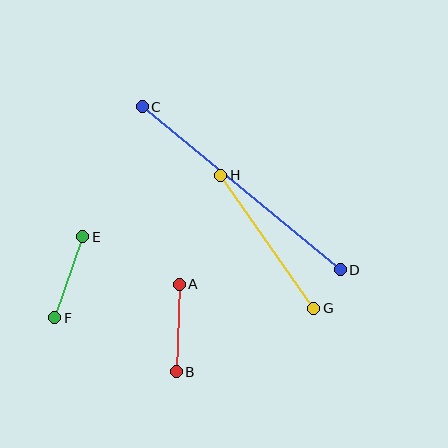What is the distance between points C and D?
The distance is approximately 257 pixels.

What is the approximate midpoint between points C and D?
The midpoint is at approximately (241, 188) pixels.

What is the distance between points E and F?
The distance is approximately 86 pixels.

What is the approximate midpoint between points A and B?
The midpoint is at approximately (178, 328) pixels.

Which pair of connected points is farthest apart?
Points C and D are farthest apart.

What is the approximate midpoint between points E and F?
The midpoint is at approximately (69, 277) pixels.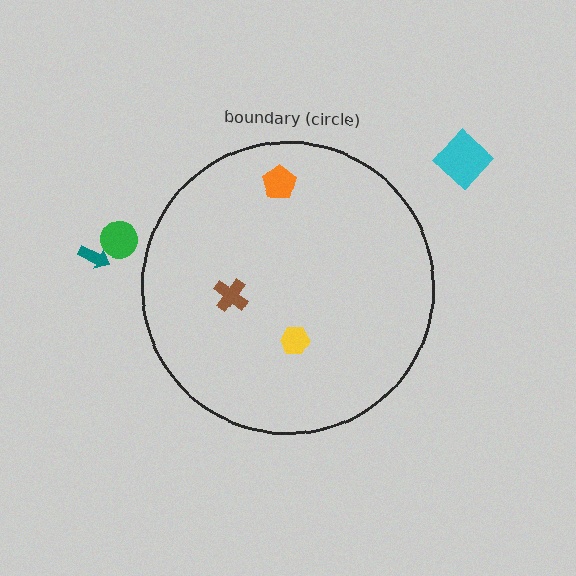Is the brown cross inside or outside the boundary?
Inside.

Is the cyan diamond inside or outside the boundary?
Outside.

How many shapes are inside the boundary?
3 inside, 3 outside.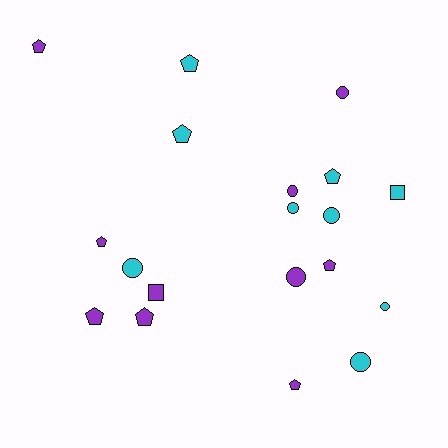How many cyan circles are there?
There are 5 cyan circles.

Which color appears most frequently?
Purple, with 10 objects.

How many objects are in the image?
There are 19 objects.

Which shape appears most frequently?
Pentagon, with 9 objects.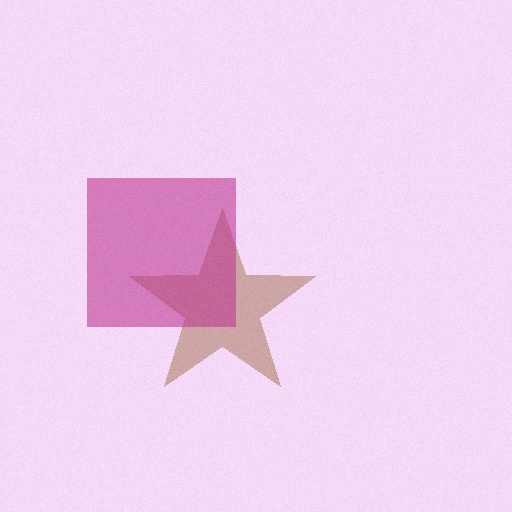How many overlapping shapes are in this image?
There are 2 overlapping shapes in the image.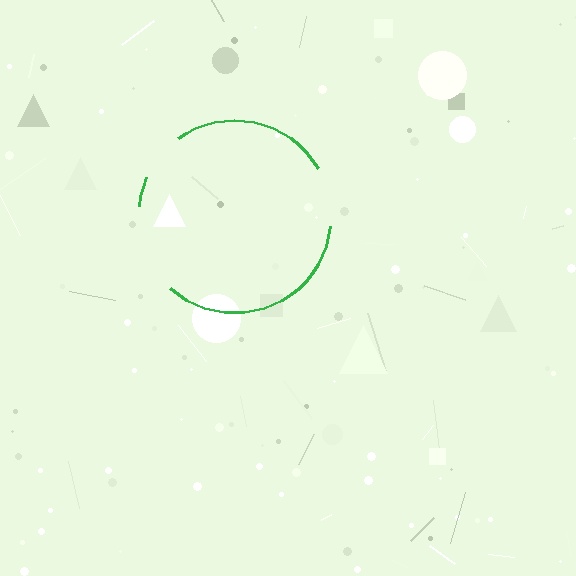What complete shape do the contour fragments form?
The contour fragments form a circle.